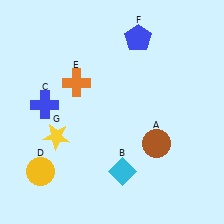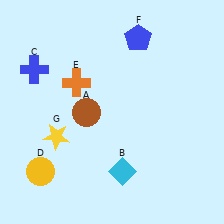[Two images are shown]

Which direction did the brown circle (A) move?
The brown circle (A) moved left.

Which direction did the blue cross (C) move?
The blue cross (C) moved up.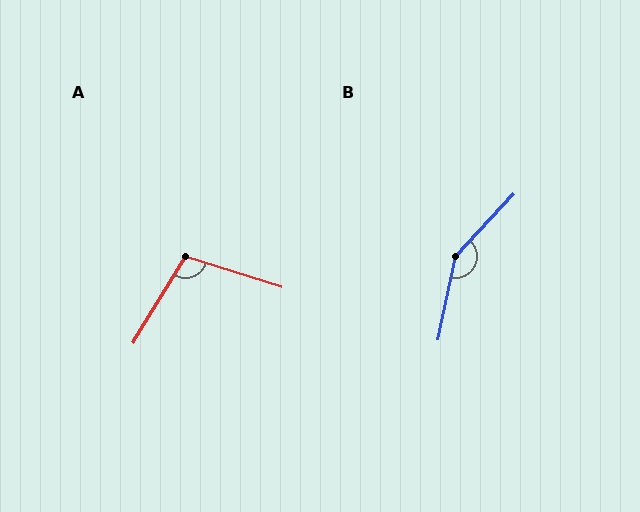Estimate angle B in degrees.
Approximately 149 degrees.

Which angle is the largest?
B, at approximately 149 degrees.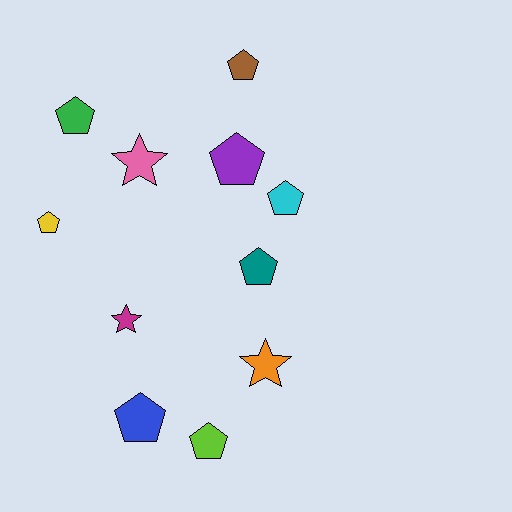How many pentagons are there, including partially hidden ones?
There are 8 pentagons.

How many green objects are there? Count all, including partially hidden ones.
There is 1 green object.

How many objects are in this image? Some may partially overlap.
There are 11 objects.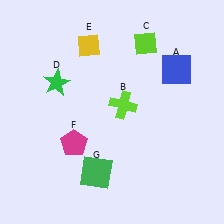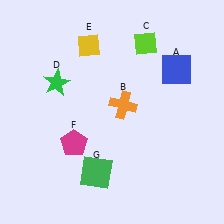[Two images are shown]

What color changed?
The cross (B) changed from lime in Image 1 to orange in Image 2.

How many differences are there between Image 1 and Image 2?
There is 1 difference between the two images.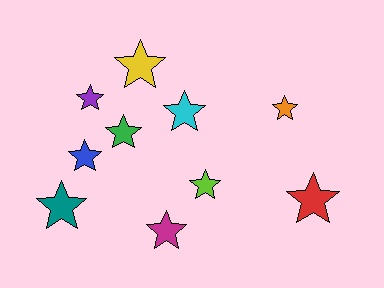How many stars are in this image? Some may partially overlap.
There are 10 stars.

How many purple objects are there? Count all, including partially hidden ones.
There is 1 purple object.